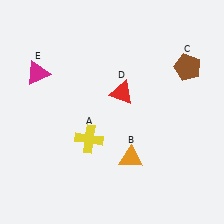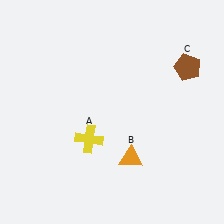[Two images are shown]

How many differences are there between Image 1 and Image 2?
There are 2 differences between the two images.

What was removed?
The magenta triangle (E), the red triangle (D) were removed in Image 2.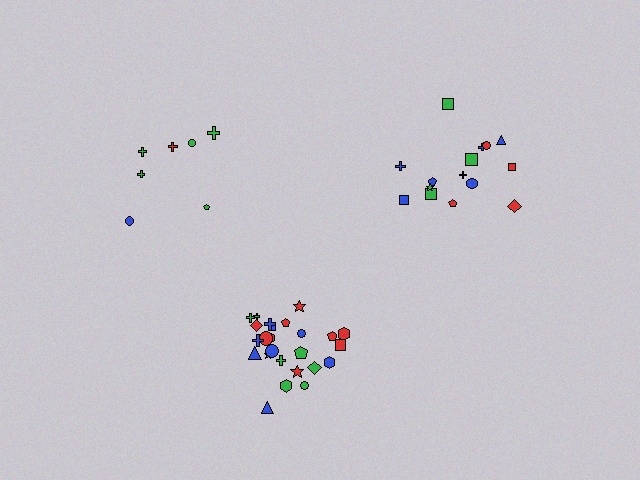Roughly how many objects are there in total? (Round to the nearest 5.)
Roughly 45 objects in total.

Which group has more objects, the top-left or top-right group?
The top-right group.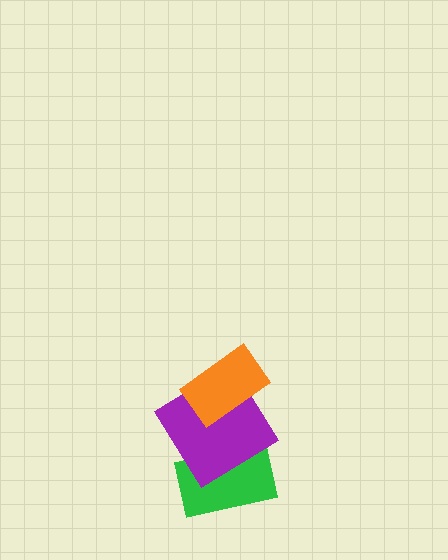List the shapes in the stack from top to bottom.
From top to bottom: the orange rectangle, the purple diamond, the green rectangle.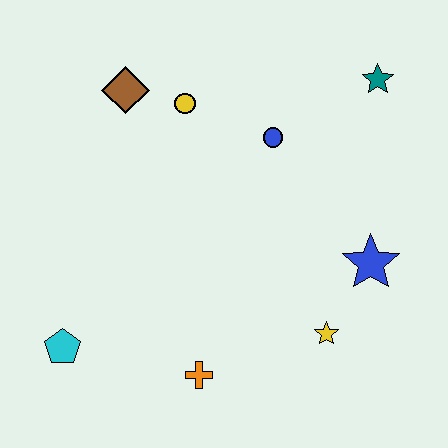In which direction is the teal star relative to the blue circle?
The teal star is to the right of the blue circle.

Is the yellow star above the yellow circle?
No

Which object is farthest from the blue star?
The cyan pentagon is farthest from the blue star.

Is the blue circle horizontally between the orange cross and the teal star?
Yes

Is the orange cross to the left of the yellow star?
Yes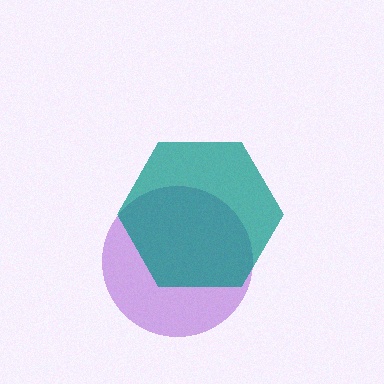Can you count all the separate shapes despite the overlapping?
Yes, there are 2 separate shapes.